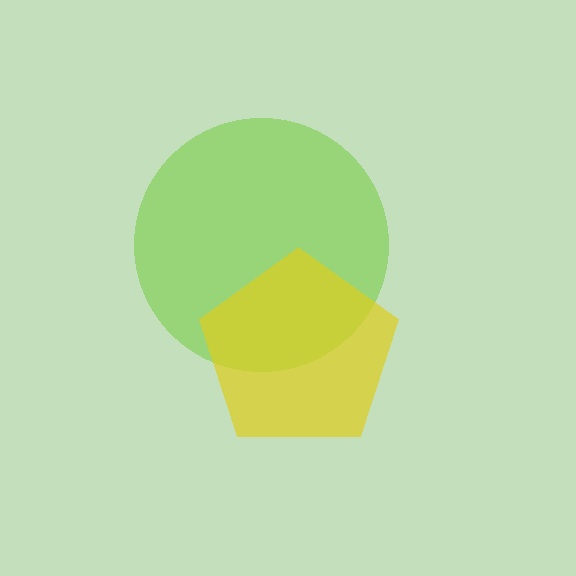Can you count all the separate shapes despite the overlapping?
Yes, there are 2 separate shapes.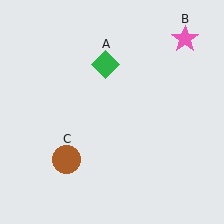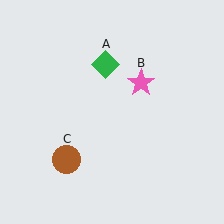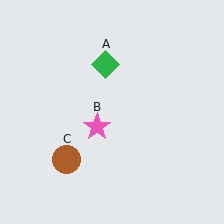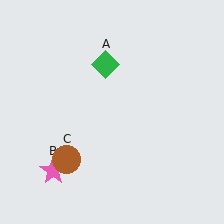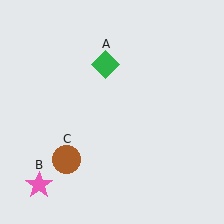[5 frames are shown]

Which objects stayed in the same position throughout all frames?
Green diamond (object A) and brown circle (object C) remained stationary.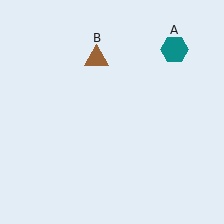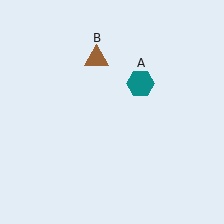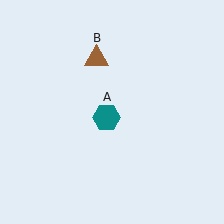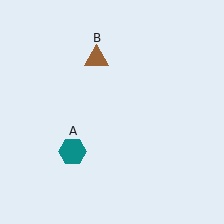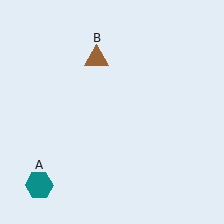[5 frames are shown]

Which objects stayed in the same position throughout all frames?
Brown triangle (object B) remained stationary.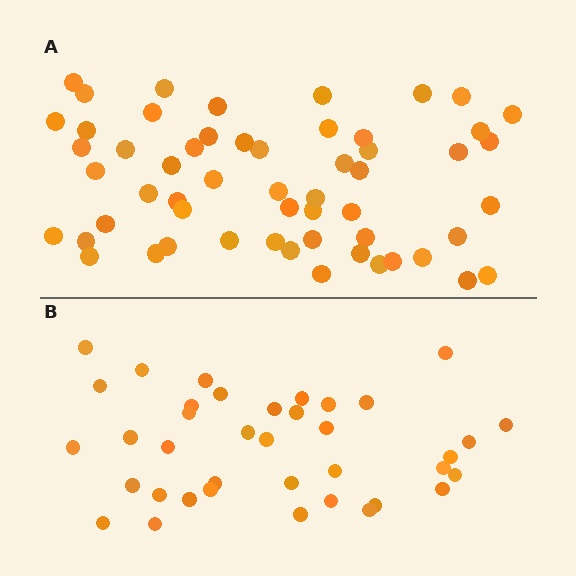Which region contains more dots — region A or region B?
Region A (the top region) has more dots.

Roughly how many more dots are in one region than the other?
Region A has approximately 20 more dots than region B.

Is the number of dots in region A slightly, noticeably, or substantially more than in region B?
Region A has substantially more. The ratio is roughly 1.5 to 1.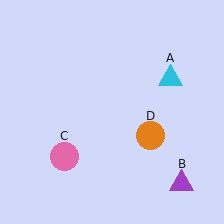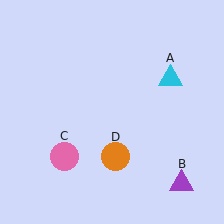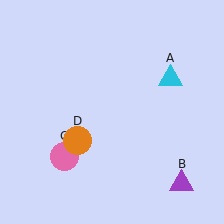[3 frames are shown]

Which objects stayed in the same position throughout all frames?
Cyan triangle (object A) and purple triangle (object B) and pink circle (object C) remained stationary.